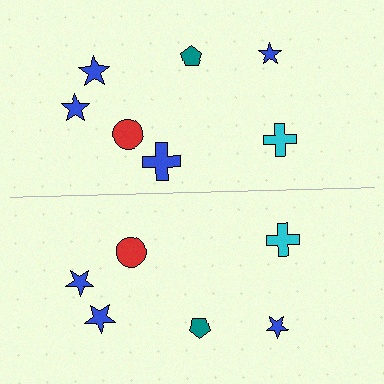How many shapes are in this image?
There are 13 shapes in this image.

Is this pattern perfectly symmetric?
No, the pattern is not perfectly symmetric. A blue cross is missing from the bottom side.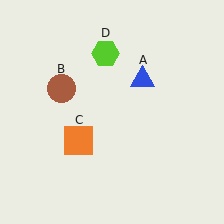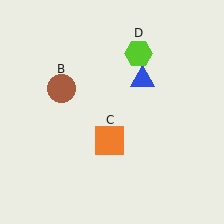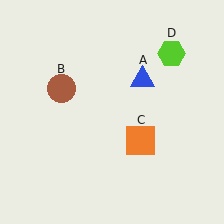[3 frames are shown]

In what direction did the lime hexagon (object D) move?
The lime hexagon (object D) moved right.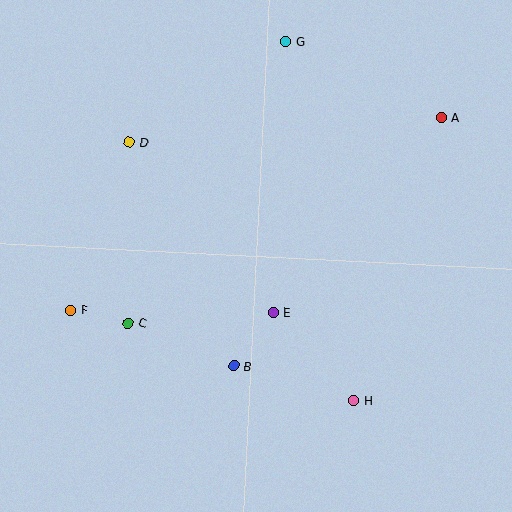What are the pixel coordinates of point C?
Point C is at (128, 323).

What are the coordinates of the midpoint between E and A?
The midpoint between E and A is at (357, 215).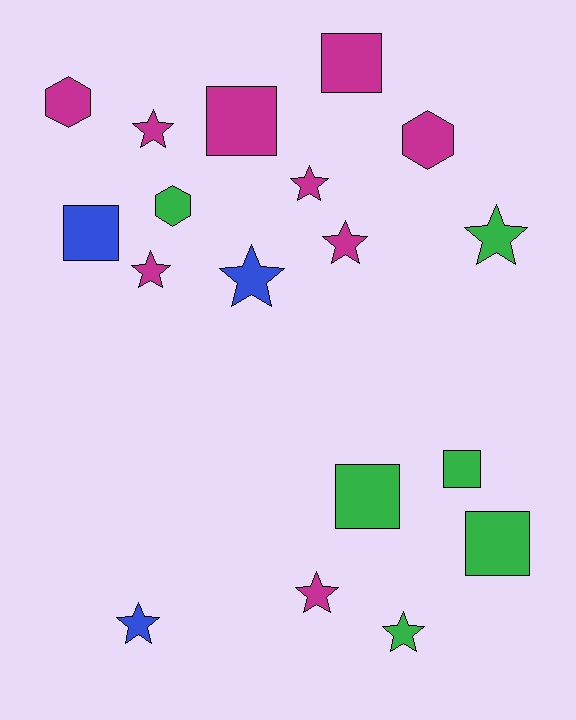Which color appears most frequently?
Magenta, with 9 objects.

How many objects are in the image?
There are 18 objects.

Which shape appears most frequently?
Star, with 9 objects.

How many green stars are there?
There are 2 green stars.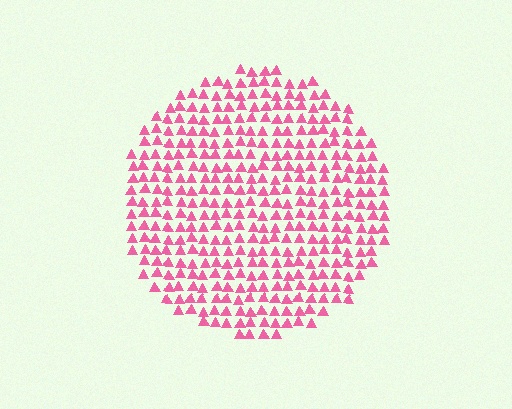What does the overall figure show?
The overall figure shows a circle.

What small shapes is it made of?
It is made of small triangles.